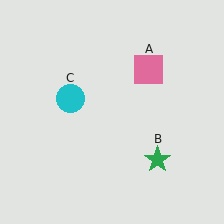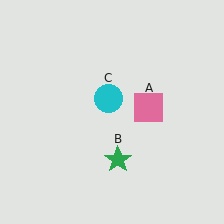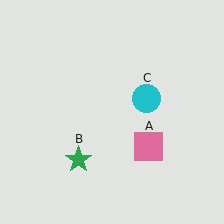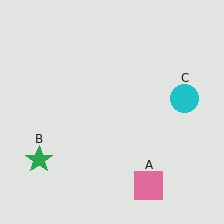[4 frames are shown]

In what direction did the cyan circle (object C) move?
The cyan circle (object C) moved right.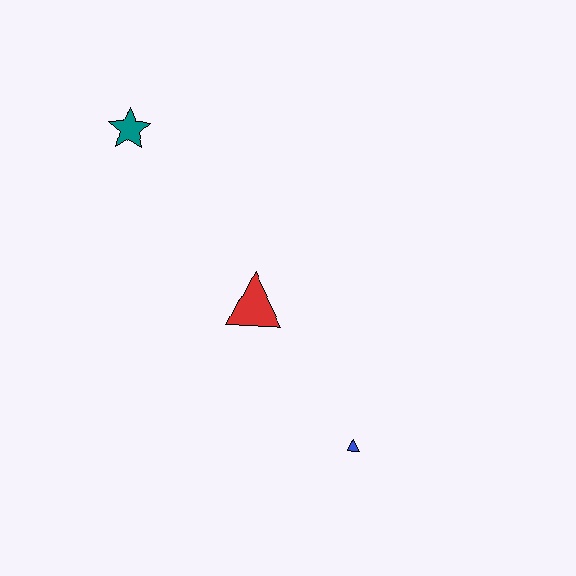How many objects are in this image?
There are 3 objects.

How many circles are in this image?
There are no circles.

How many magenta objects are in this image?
There are no magenta objects.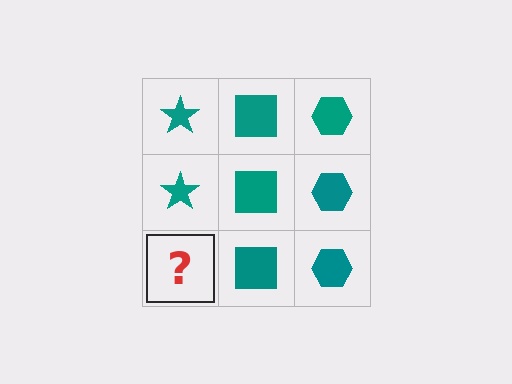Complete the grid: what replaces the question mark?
The question mark should be replaced with a teal star.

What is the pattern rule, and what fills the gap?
The rule is that each column has a consistent shape. The gap should be filled with a teal star.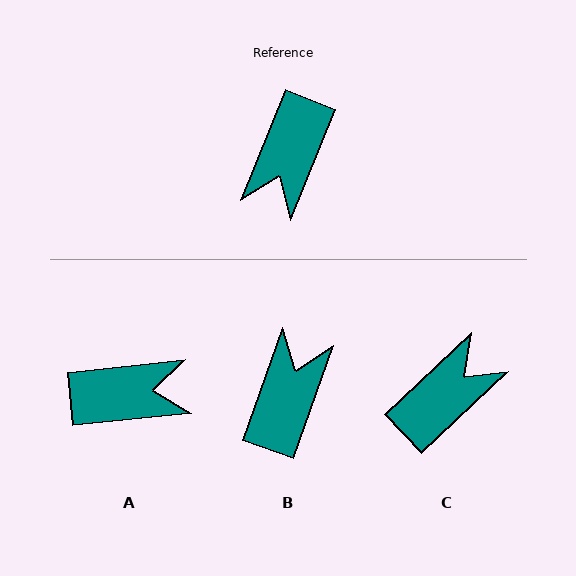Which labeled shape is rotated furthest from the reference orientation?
B, about 178 degrees away.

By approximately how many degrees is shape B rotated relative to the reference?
Approximately 178 degrees clockwise.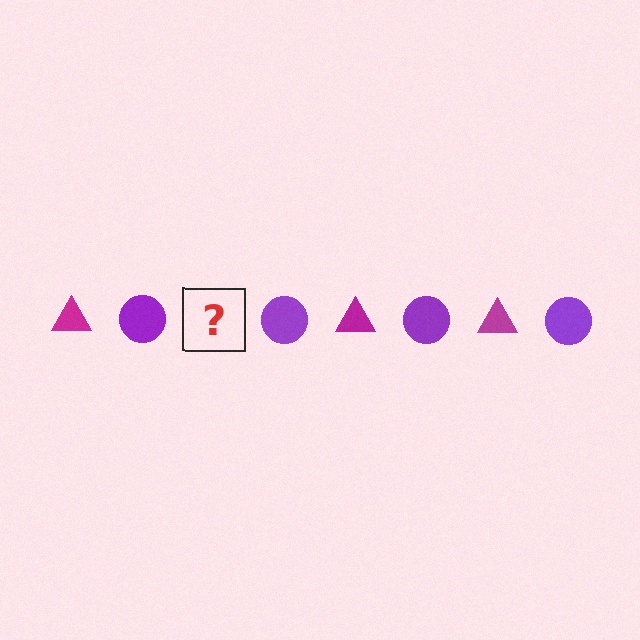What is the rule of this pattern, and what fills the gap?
The rule is that the pattern alternates between magenta triangle and purple circle. The gap should be filled with a magenta triangle.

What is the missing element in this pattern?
The missing element is a magenta triangle.